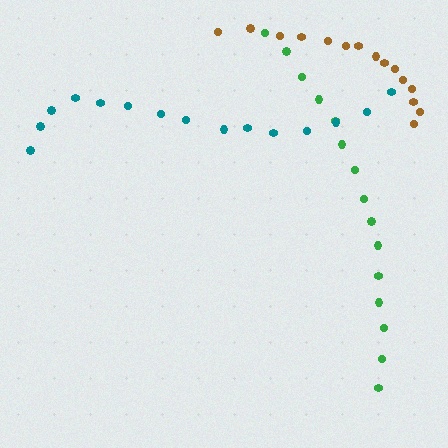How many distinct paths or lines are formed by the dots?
There are 3 distinct paths.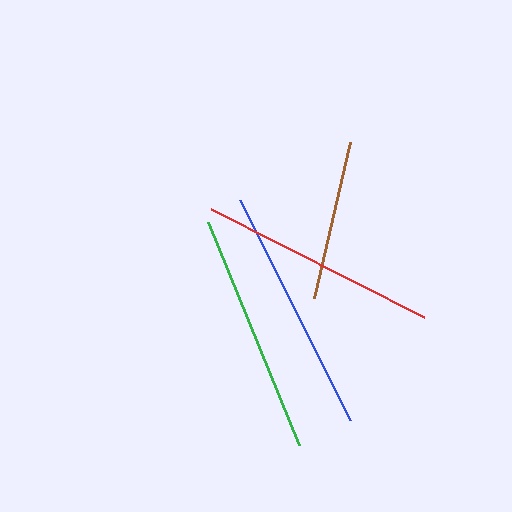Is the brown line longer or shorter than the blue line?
The blue line is longer than the brown line.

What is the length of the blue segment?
The blue segment is approximately 246 pixels long.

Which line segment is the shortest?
The brown line is the shortest at approximately 160 pixels.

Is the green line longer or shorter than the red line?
The green line is longer than the red line.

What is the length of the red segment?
The red segment is approximately 239 pixels long.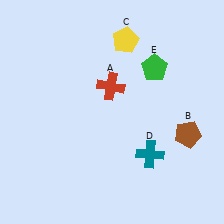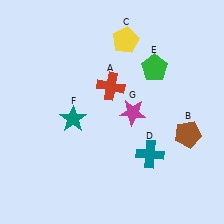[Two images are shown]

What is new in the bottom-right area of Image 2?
A magenta star (G) was added in the bottom-right area of Image 2.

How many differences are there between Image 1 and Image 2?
There are 2 differences between the two images.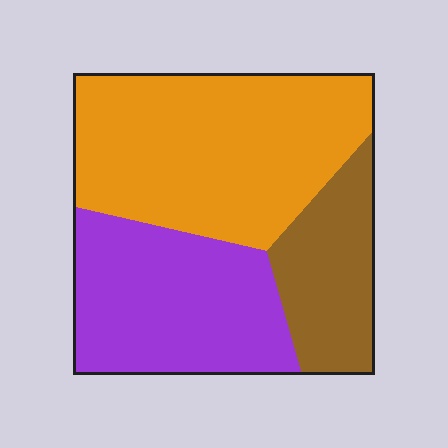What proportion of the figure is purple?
Purple takes up about one third (1/3) of the figure.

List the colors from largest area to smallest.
From largest to smallest: orange, purple, brown.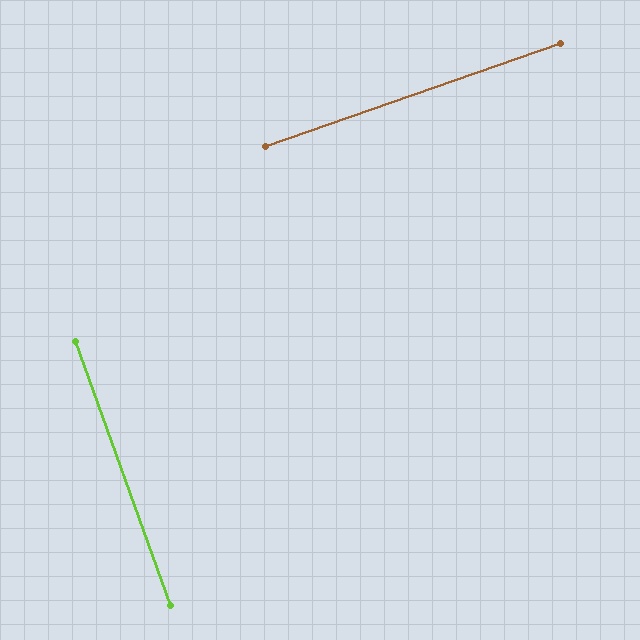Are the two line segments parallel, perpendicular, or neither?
Perpendicular — they meet at approximately 89°.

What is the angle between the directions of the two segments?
Approximately 89 degrees.